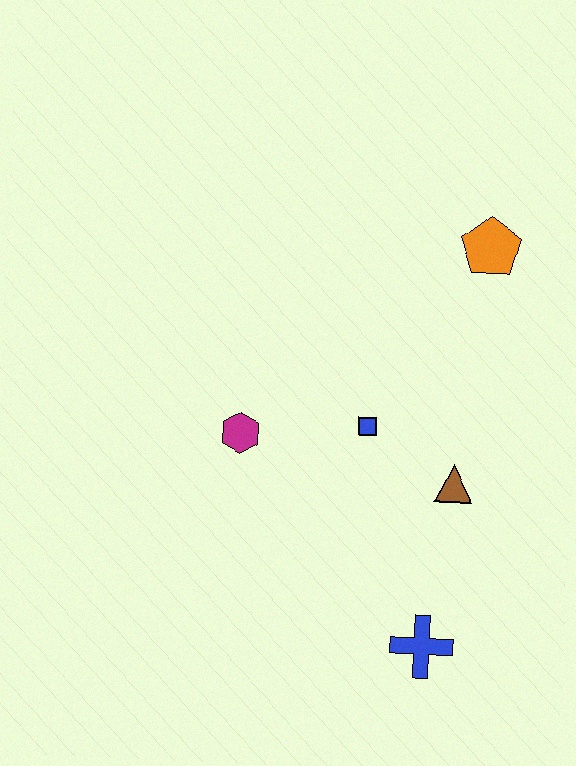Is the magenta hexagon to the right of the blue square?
No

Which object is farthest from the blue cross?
The orange pentagon is farthest from the blue cross.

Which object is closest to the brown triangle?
The blue square is closest to the brown triangle.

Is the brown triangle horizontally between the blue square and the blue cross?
No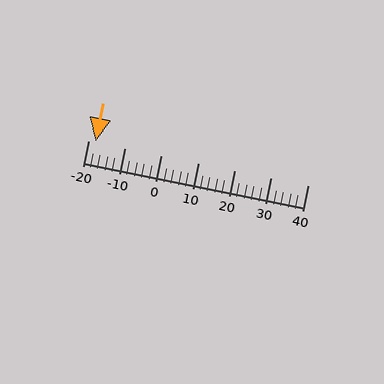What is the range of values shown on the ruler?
The ruler shows values from -20 to 40.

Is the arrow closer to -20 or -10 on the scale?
The arrow is closer to -20.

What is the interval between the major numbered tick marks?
The major tick marks are spaced 10 units apart.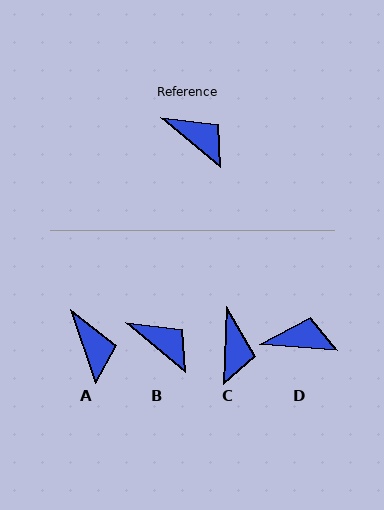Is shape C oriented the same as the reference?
No, it is off by about 52 degrees.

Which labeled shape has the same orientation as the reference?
B.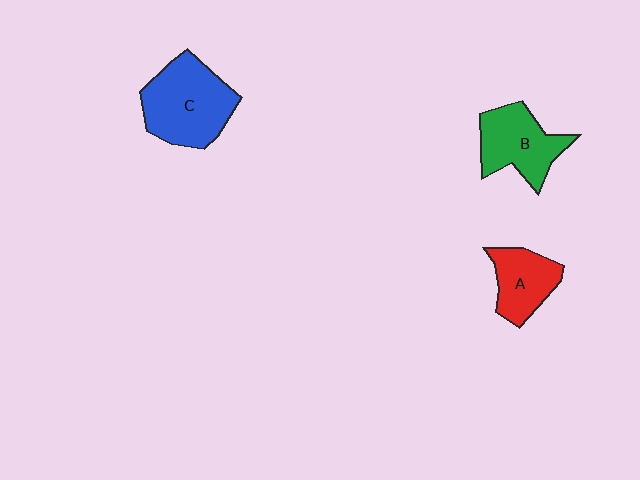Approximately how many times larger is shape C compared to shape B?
Approximately 1.3 times.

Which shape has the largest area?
Shape C (blue).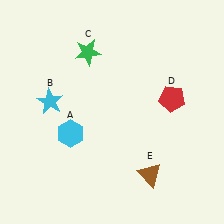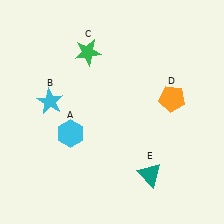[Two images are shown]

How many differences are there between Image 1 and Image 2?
There are 2 differences between the two images.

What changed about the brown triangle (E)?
In Image 1, E is brown. In Image 2, it changed to teal.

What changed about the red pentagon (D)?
In Image 1, D is red. In Image 2, it changed to orange.